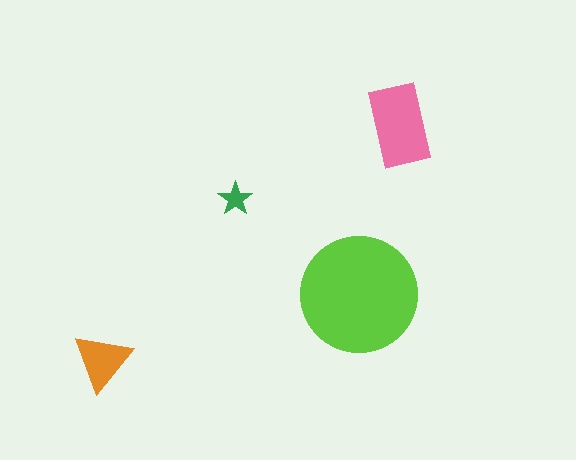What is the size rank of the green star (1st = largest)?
4th.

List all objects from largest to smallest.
The lime circle, the pink rectangle, the orange triangle, the green star.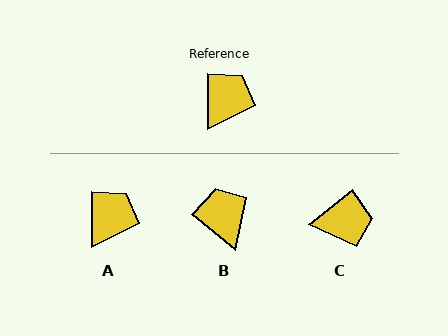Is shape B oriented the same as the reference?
No, it is off by about 50 degrees.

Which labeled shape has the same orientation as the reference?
A.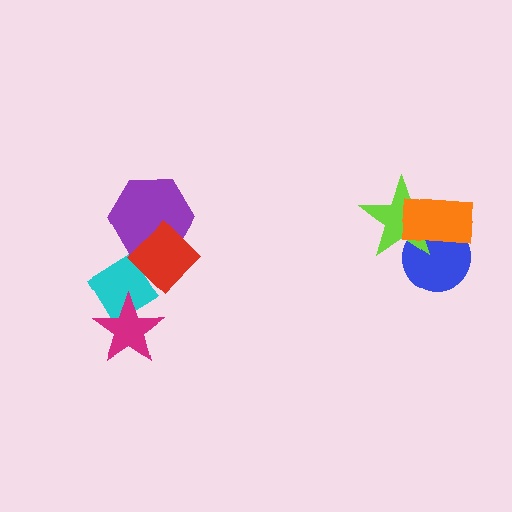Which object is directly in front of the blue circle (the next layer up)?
The lime star is directly in front of the blue circle.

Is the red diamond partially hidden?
No, no other shape covers it.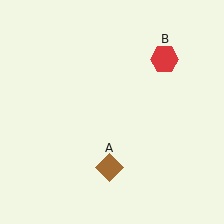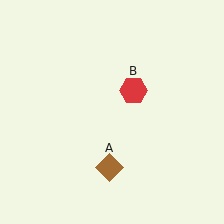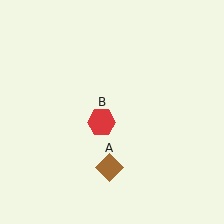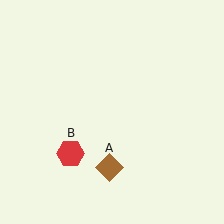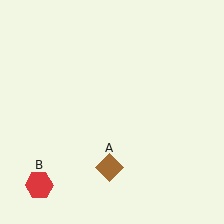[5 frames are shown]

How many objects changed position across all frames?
1 object changed position: red hexagon (object B).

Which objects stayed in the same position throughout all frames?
Brown diamond (object A) remained stationary.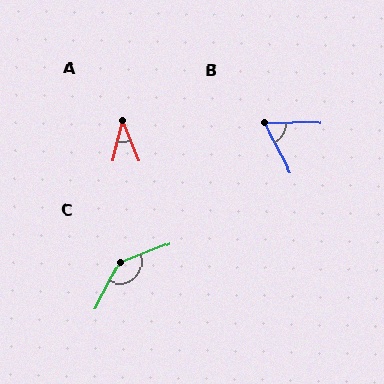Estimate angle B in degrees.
Approximately 63 degrees.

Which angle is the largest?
C, at approximately 139 degrees.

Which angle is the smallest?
A, at approximately 35 degrees.